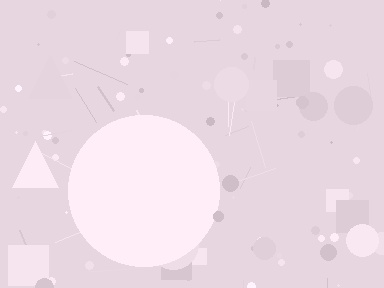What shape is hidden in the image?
A circle is hidden in the image.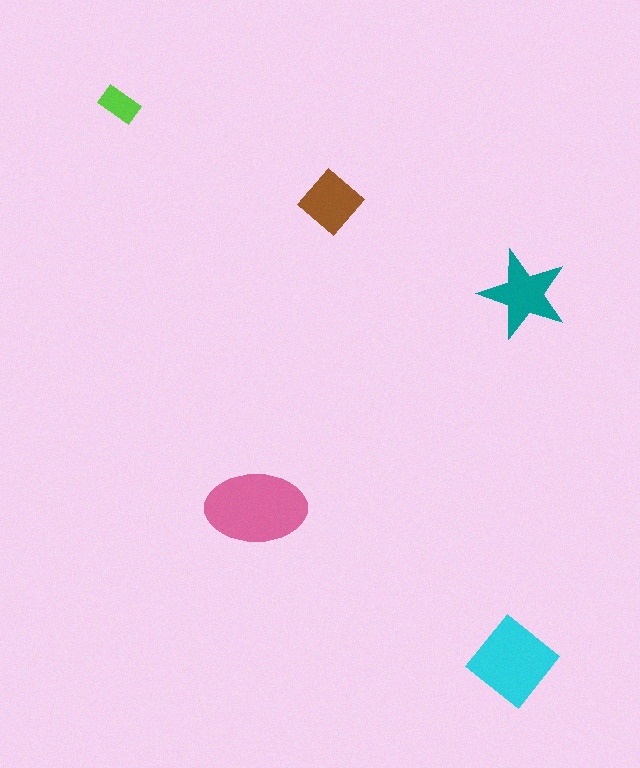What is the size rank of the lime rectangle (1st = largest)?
5th.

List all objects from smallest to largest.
The lime rectangle, the brown diamond, the teal star, the cyan diamond, the pink ellipse.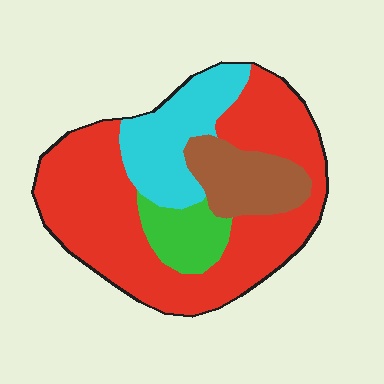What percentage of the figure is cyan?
Cyan takes up about one fifth (1/5) of the figure.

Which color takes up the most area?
Red, at roughly 60%.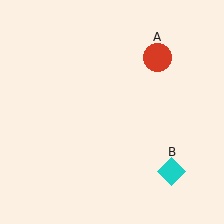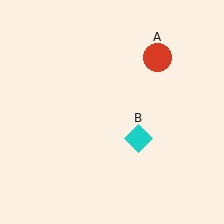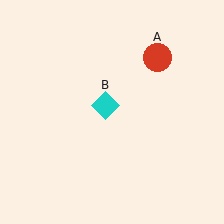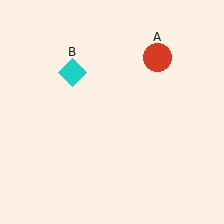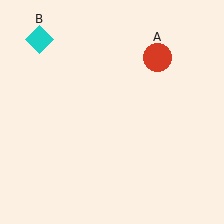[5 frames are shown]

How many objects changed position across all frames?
1 object changed position: cyan diamond (object B).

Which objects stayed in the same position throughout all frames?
Red circle (object A) remained stationary.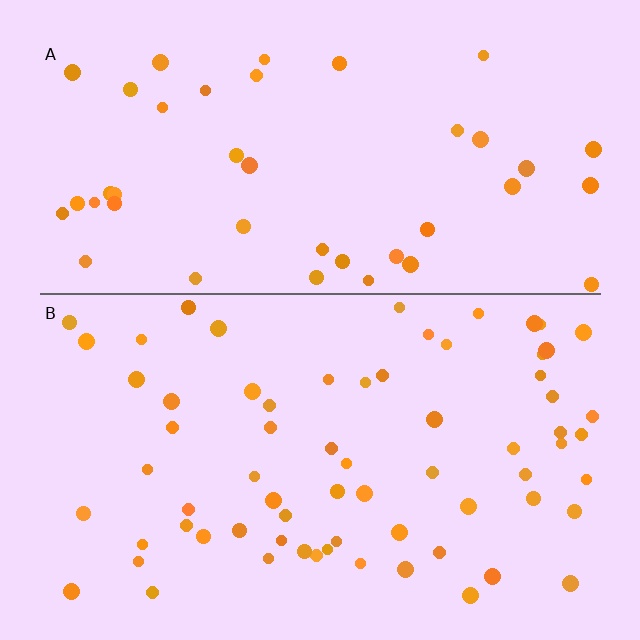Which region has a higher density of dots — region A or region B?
B (the bottom).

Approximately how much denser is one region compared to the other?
Approximately 1.6× — region B over region A.